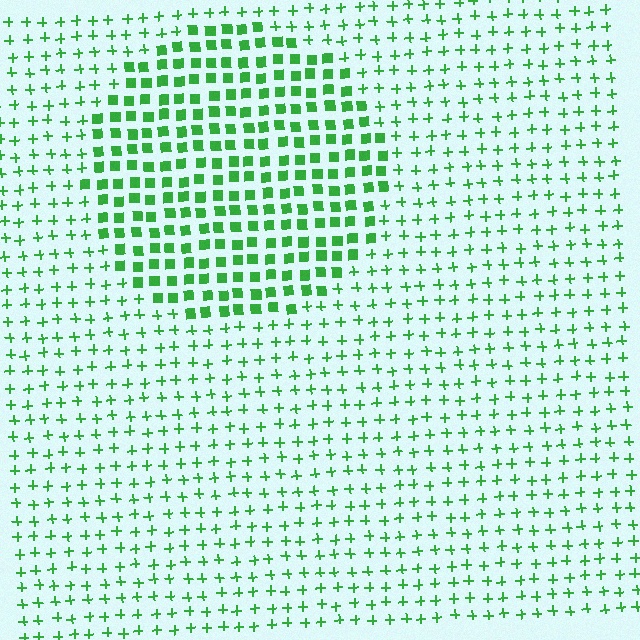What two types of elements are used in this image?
The image uses squares inside the circle region and plus signs outside it.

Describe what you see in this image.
The image is filled with small green elements arranged in a uniform grid. A circle-shaped region contains squares, while the surrounding area contains plus signs. The boundary is defined purely by the change in element shape.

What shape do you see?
I see a circle.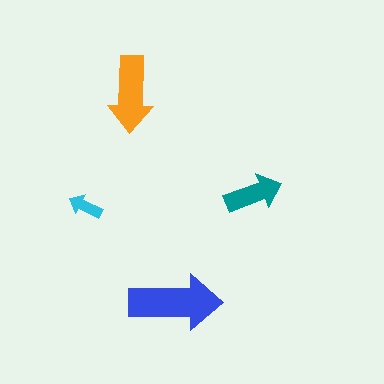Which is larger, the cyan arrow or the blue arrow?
The blue one.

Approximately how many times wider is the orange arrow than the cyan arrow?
About 2 times wider.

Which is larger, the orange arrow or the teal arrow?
The orange one.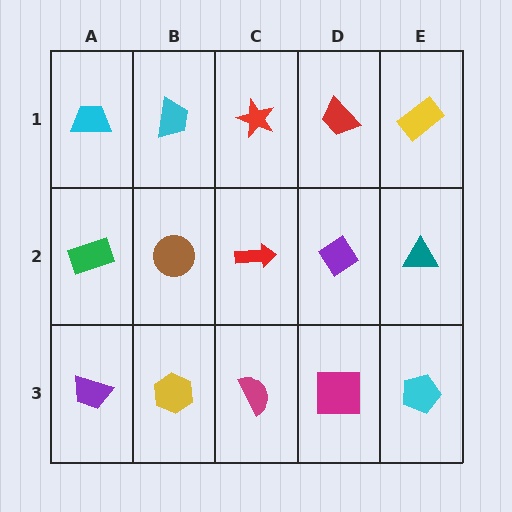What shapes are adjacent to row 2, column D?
A red trapezoid (row 1, column D), a magenta square (row 3, column D), a red arrow (row 2, column C), a teal triangle (row 2, column E).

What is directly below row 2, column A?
A purple trapezoid.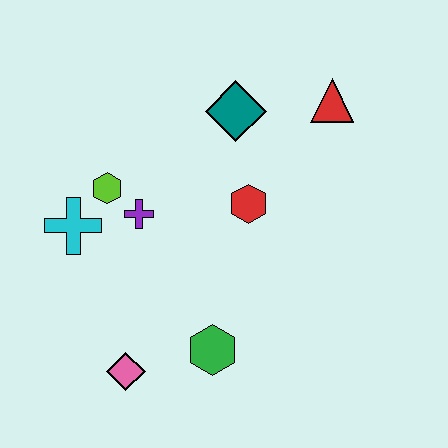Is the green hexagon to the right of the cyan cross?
Yes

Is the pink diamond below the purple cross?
Yes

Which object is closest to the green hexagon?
The pink diamond is closest to the green hexagon.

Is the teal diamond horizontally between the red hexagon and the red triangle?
No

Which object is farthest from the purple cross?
The red triangle is farthest from the purple cross.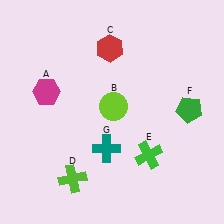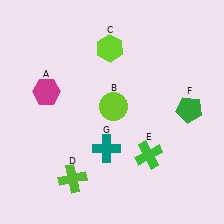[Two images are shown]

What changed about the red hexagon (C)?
In Image 1, C is red. In Image 2, it changed to lime.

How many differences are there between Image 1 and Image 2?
There is 1 difference between the two images.